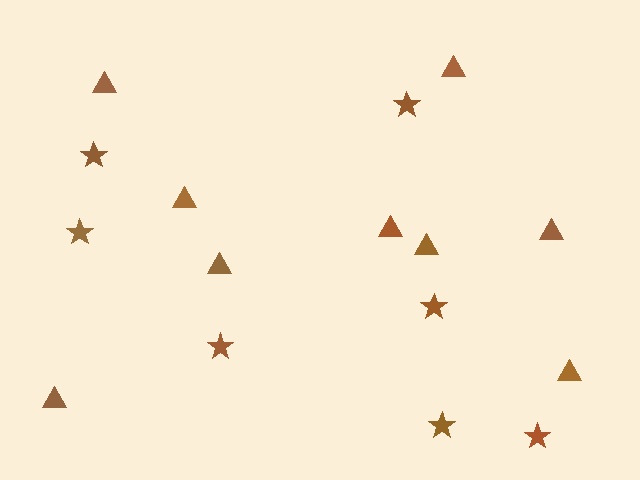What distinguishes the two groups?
There are 2 groups: one group of triangles (9) and one group of stars (7).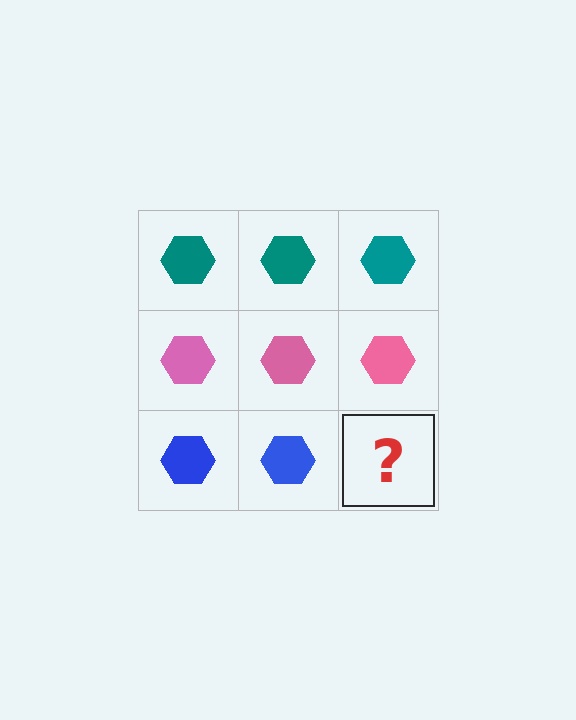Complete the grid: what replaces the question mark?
The question mark should be replaced with a blue hexagon.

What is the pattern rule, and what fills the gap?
The rule is that each row has a consistent color. The gap should be filled with a blue hexagon.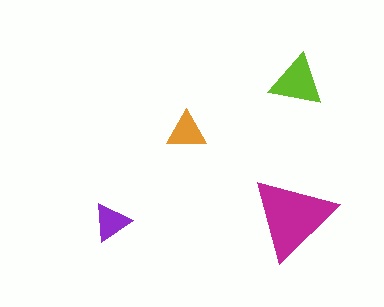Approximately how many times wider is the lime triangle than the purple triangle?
About 1.5 times wider.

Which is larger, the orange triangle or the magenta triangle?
The magenta one.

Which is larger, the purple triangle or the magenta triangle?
The magenta one.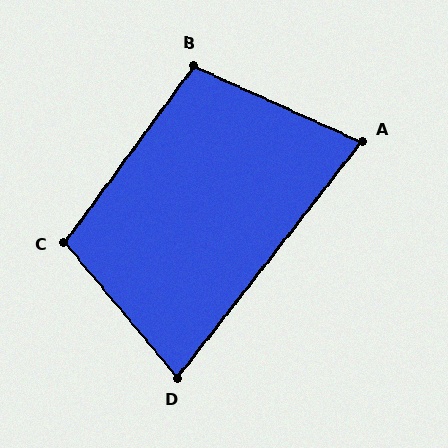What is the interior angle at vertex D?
Approximately 78 degrees (acute).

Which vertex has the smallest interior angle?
A, at approximately 76 degrees.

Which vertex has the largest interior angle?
C, at approximately 104 degrees.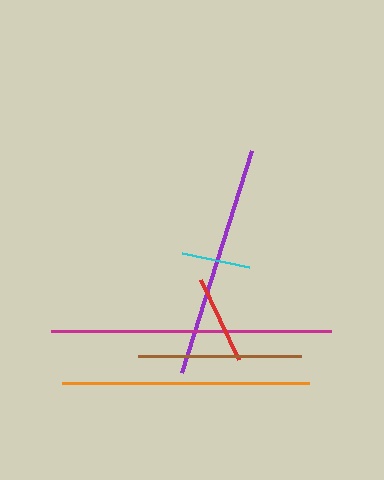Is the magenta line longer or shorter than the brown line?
The magenta line is longer than the brown line.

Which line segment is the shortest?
The cyan line is the shortest at approximately 69 pixels.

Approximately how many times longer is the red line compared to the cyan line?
The red line is approximately 1.3 times the length of the cyan line.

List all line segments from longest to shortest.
From longest to shortest: magenta, orange, purple, brown, red, cyan.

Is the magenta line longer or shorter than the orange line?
The magenta line is longer than the orange line.